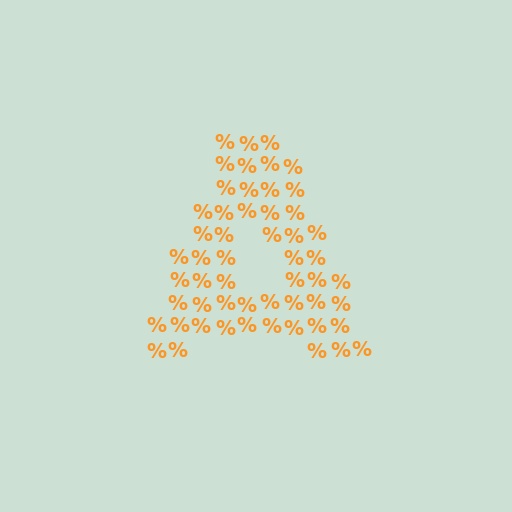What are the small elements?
The small elements are percent signs.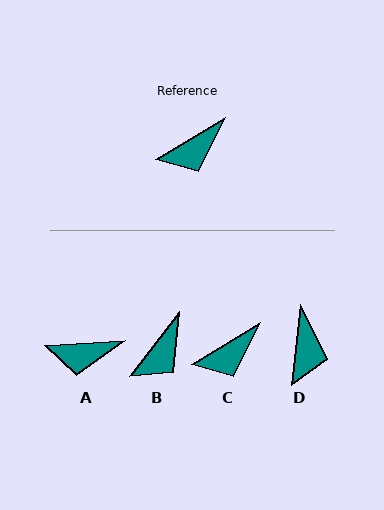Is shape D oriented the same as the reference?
No, it is off by about 52 degrees.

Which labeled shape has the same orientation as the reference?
C.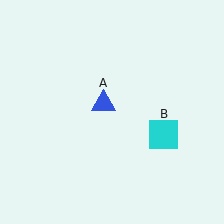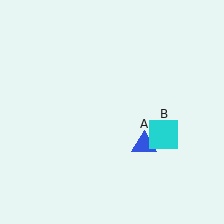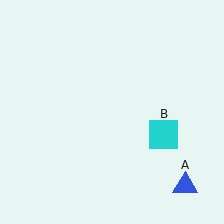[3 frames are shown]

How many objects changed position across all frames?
1 object changed position: blue triangle (object A).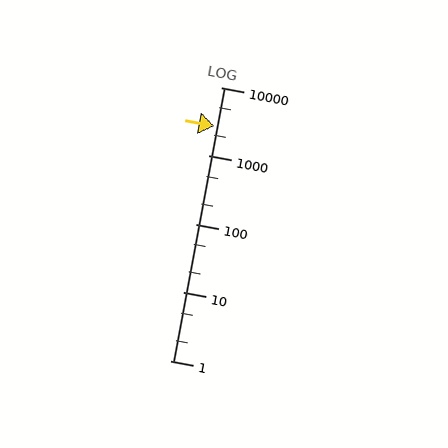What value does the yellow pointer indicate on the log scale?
The pointer indicates approximately 2700.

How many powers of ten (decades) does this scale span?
The scale spans 4 decades, from 1 to 10000.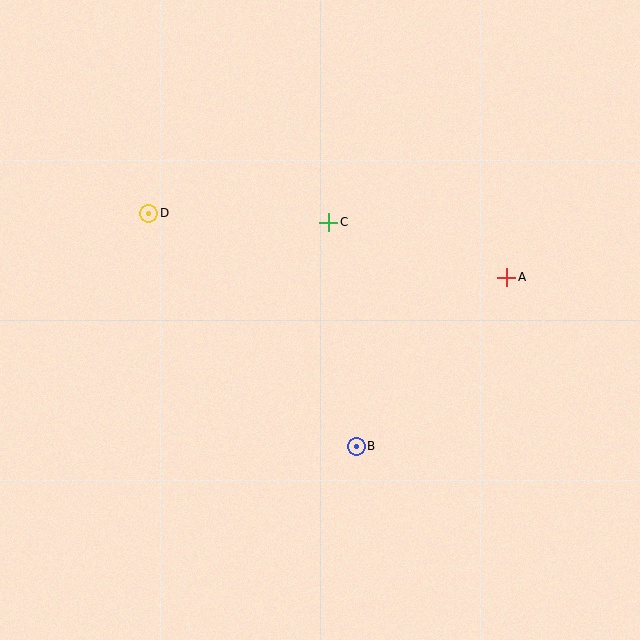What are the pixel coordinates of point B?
Point B is at (356, 446).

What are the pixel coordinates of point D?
Point D is at (149, 213).